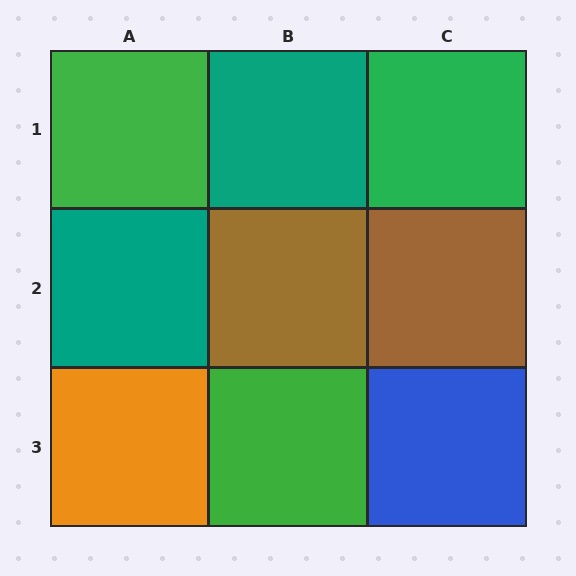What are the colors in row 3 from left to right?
Orange, green, blue.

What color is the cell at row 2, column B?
Brown.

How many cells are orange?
1 cell is orange.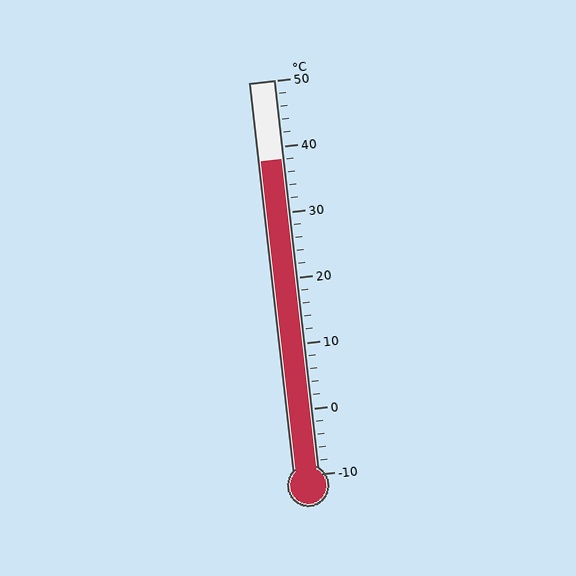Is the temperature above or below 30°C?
The temperature is above 30°C.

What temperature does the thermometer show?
The thermometer shows approximately 38°C.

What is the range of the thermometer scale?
The thermometer scale ranges from -10°C to 50°C.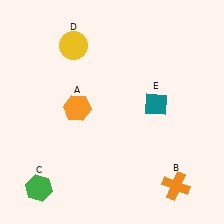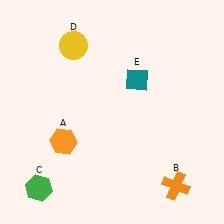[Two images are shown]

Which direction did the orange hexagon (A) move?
The orange hexagon (A) moved down.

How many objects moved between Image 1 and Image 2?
2 objects moved between the two images.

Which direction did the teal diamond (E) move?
The teal diamond (E) moved up.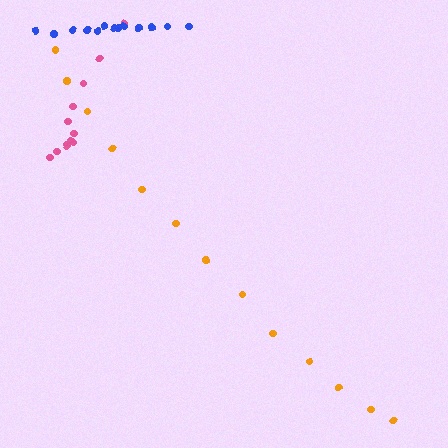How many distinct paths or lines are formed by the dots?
There are 3 distinct paths.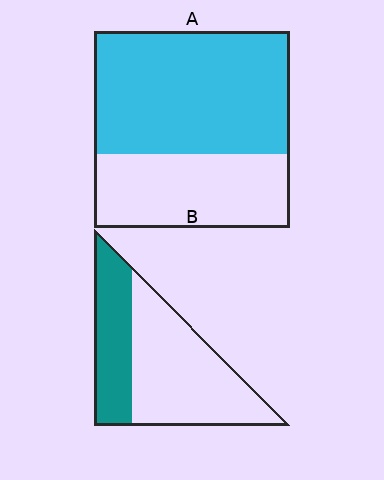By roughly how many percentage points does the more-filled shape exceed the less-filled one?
By roughly 25 percentage points (A over B).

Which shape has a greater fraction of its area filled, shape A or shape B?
Shape A.